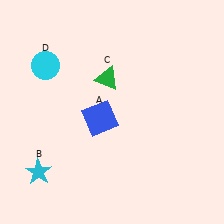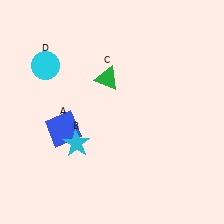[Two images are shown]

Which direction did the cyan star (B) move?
The cyan star (B) moved right.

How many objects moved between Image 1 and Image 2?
2 objects moved between the two images.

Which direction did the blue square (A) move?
The blue square (A) moved left.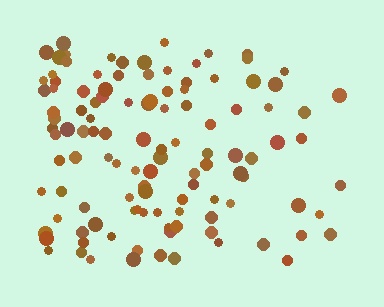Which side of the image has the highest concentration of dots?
The left.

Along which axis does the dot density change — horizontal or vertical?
Horizontal.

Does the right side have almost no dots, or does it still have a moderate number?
Still a moderate number, just noticeably fewer than the left.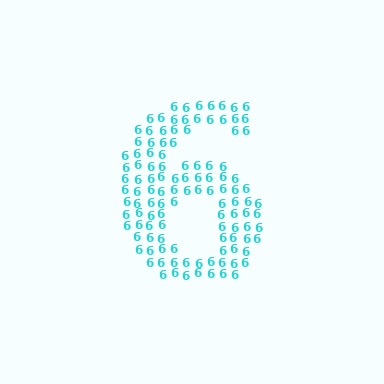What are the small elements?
The small elements are digit 6's.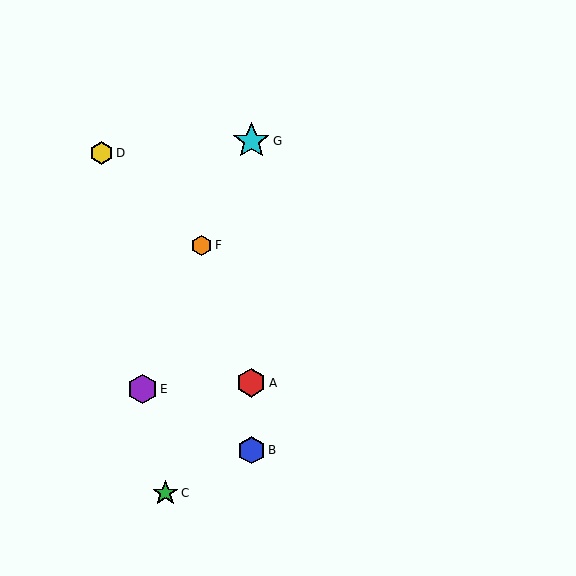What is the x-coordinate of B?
Object B is at x≈251.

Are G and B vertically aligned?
Yes, both are at x≈251.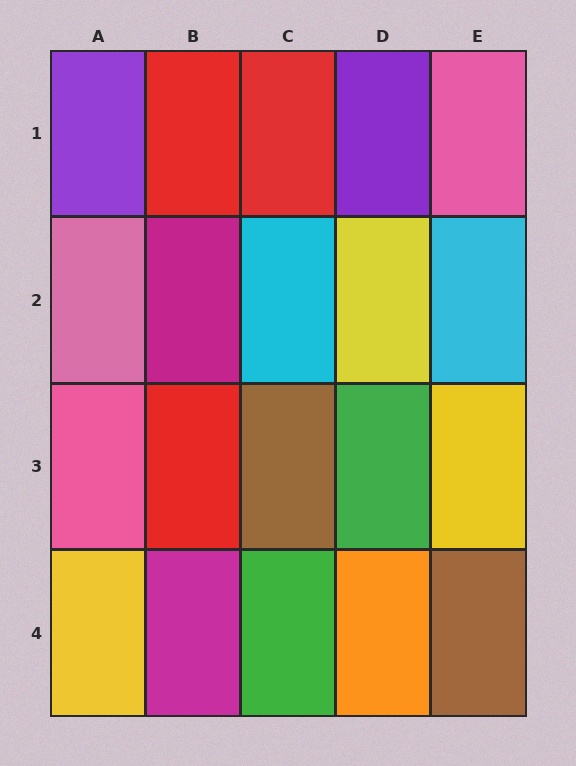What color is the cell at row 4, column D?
Orange.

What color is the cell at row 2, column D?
Yellow.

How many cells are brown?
2 cells are brown.